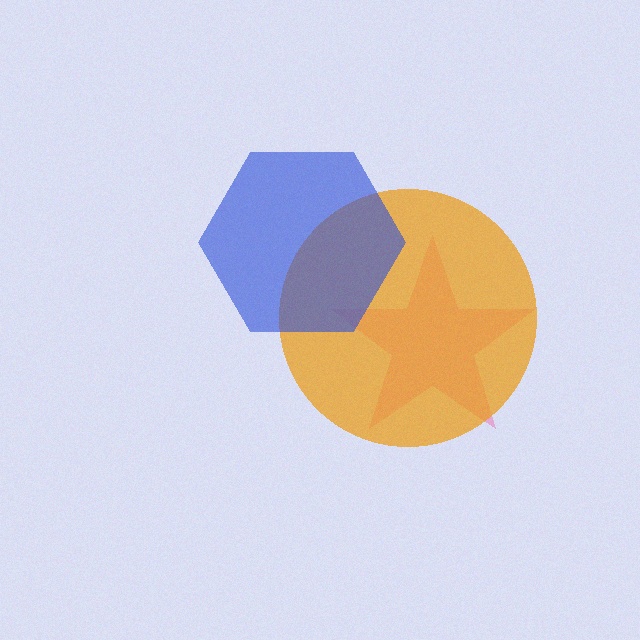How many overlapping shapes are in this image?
There are 3 overlapping shapes in the image.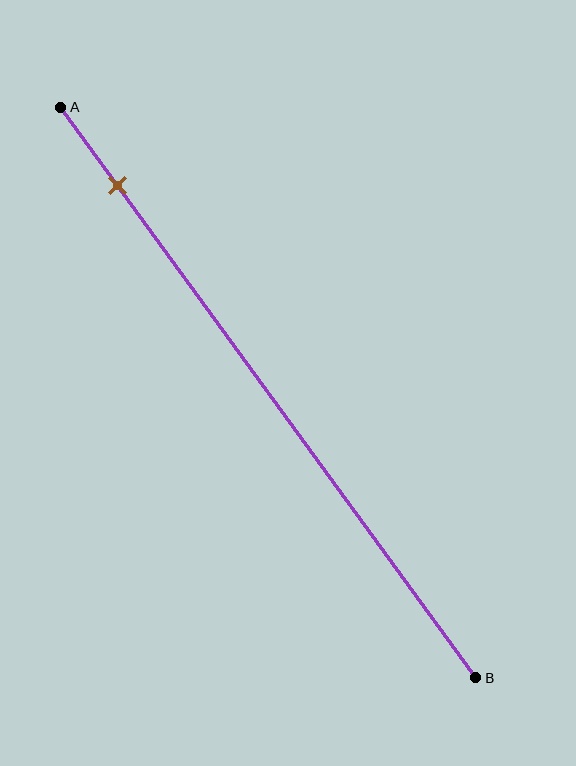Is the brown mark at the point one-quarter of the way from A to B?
No, the mark is at about 15% from A, not at the 25% one-quarter point.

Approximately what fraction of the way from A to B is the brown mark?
The brown mark is approximately 15% of the way from A to B.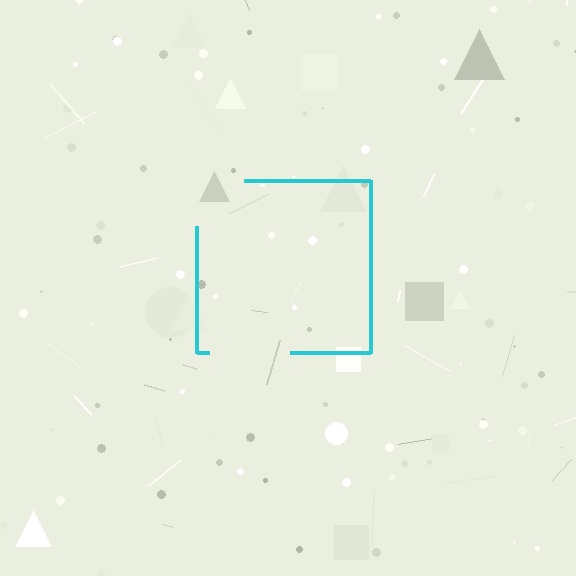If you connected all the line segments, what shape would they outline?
They would outline a square.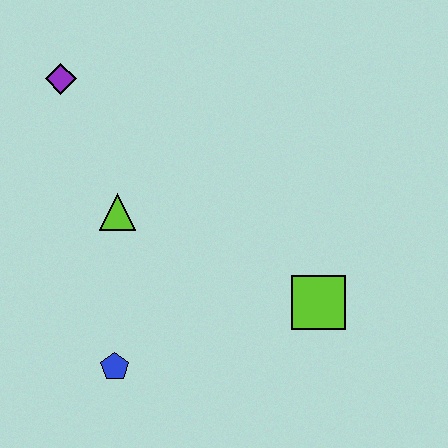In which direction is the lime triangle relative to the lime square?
The lime triangle is to the left of the lime square.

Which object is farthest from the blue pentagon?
The purple diamond is farthest from the blue pentagon.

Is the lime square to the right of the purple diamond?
Yes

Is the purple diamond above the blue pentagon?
Yes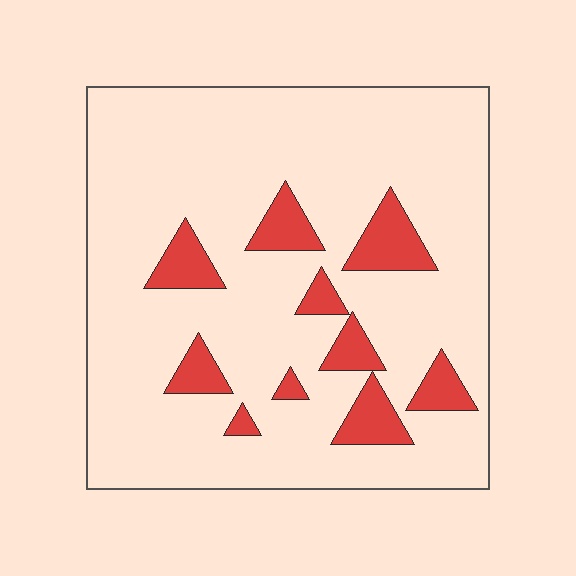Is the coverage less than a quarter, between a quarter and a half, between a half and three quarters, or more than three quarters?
Less than a quarter.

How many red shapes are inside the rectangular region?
10.